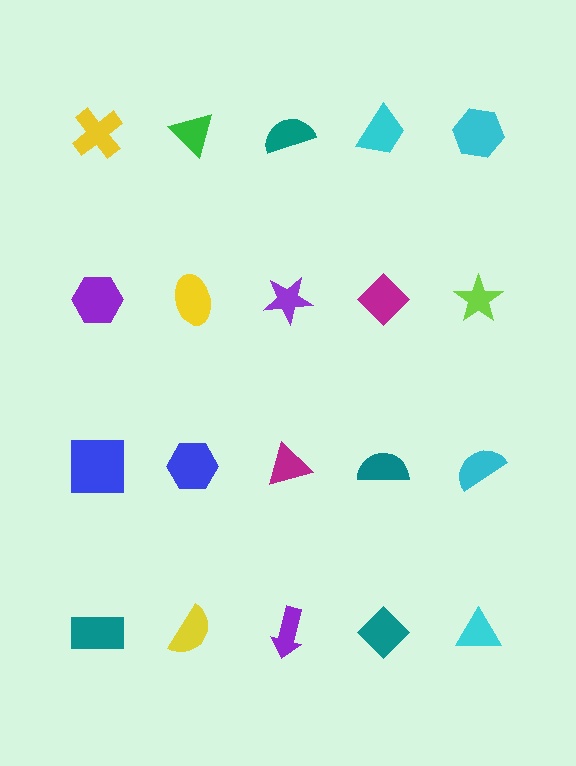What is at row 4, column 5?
A cyan triangle.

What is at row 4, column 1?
A teal rectangle.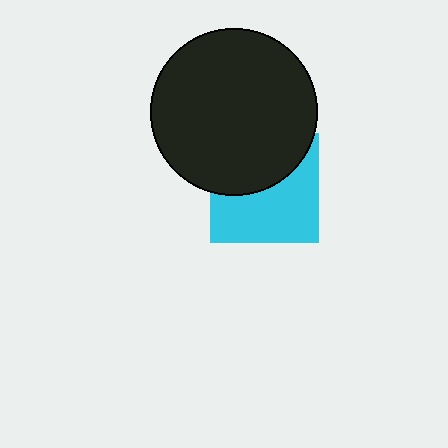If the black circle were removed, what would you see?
You would see the complete cyan square.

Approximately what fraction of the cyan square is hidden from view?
Roughly 43% of the cyan square is hidden behind the black circle.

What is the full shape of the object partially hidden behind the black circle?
The partially hidden object is a cyan square.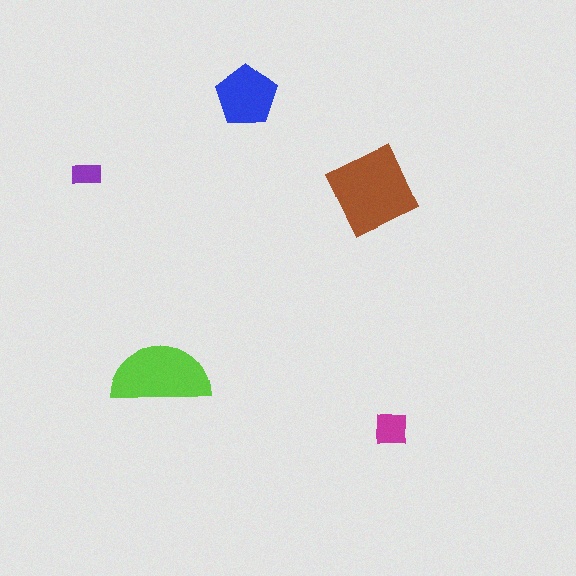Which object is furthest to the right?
The magenta square is rightmost.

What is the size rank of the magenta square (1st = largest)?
4th.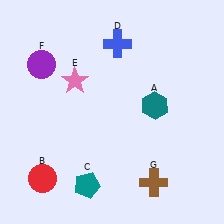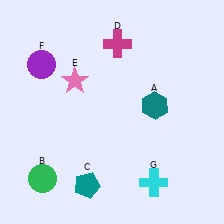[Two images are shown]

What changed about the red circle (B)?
In Image 1, B is red. In Image 2, it changed to green.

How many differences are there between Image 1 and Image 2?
There are 3 differences between the two images.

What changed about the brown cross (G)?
In Image 1, G is brown. In Image 2, it changed to cyan.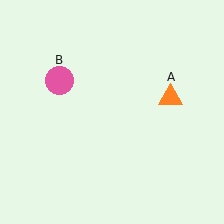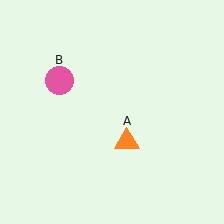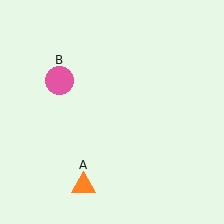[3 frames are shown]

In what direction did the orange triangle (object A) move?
The orange triangle (object A) moved down and to the left.